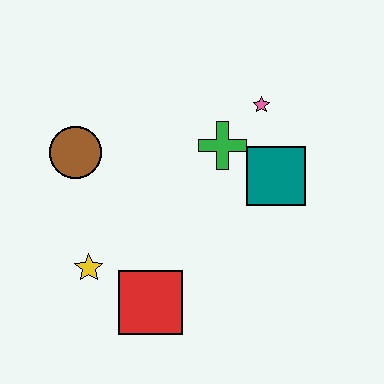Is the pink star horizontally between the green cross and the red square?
No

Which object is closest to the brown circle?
The yellow star is closest to the brown circle.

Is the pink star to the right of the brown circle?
Yes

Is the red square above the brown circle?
No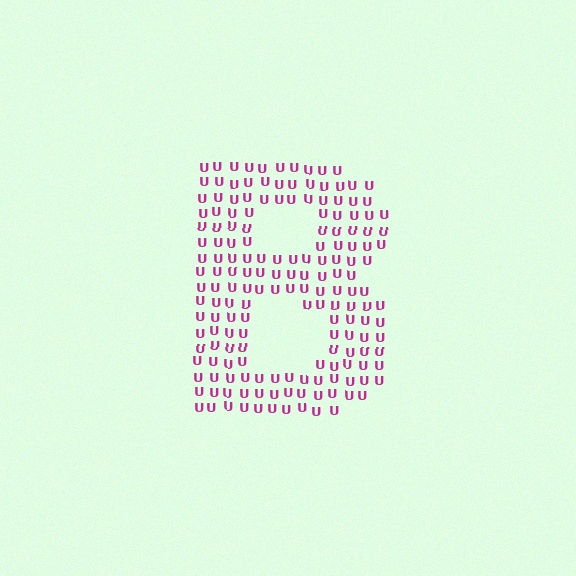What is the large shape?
The large shape is the letter B.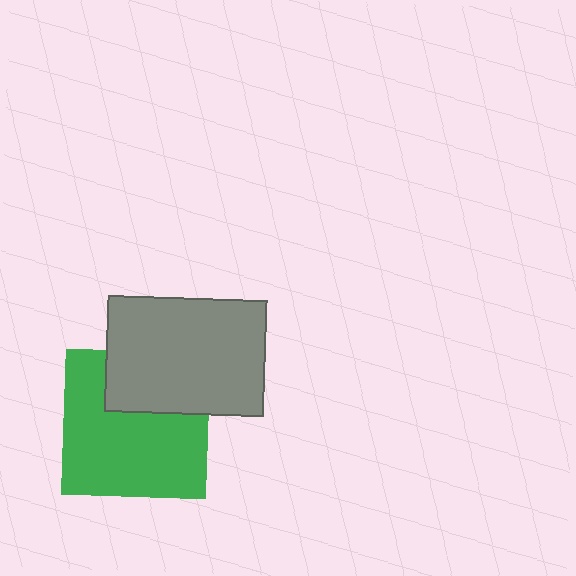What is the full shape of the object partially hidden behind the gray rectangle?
The partially hidden object is a green square.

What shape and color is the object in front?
The object in front is a gray rectangle.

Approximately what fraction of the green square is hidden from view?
Roughly 31% of the green square is hidden behind the gray rectangle.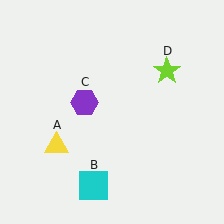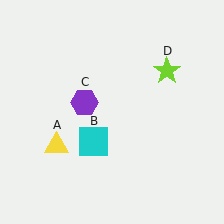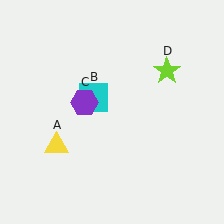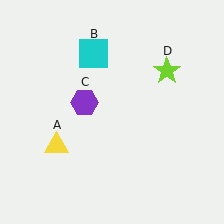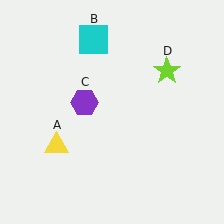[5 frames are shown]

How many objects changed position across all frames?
1 object changed position: cyan square (object B).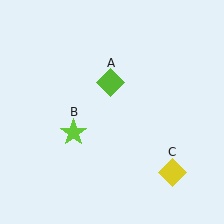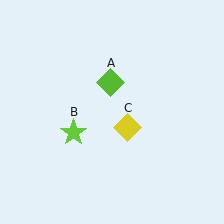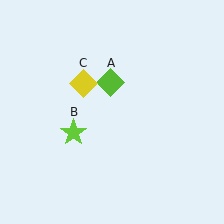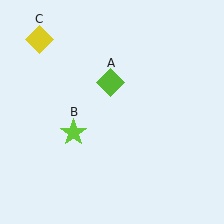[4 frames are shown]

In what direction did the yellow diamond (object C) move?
The yellow diamond (object C) moved up and to the left.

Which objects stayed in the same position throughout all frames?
Lime diamond (object A) and lime star (object B) remained stationary.